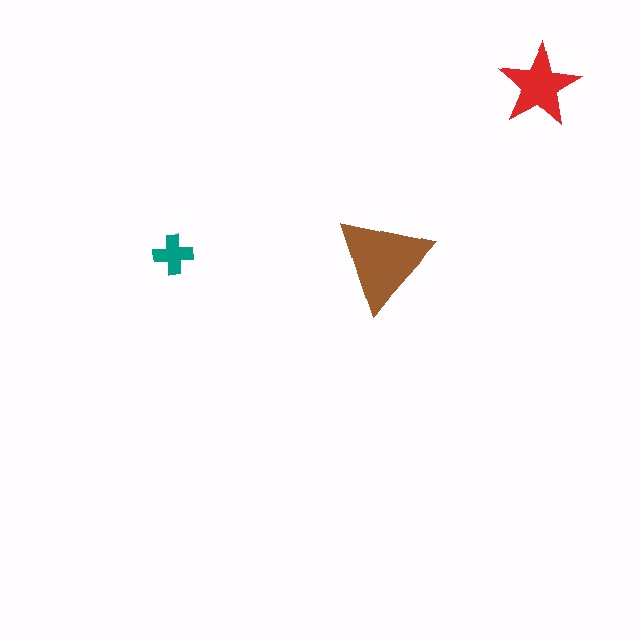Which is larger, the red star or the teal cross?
The red star.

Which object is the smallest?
The teal cross.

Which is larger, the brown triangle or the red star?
The brown triangle.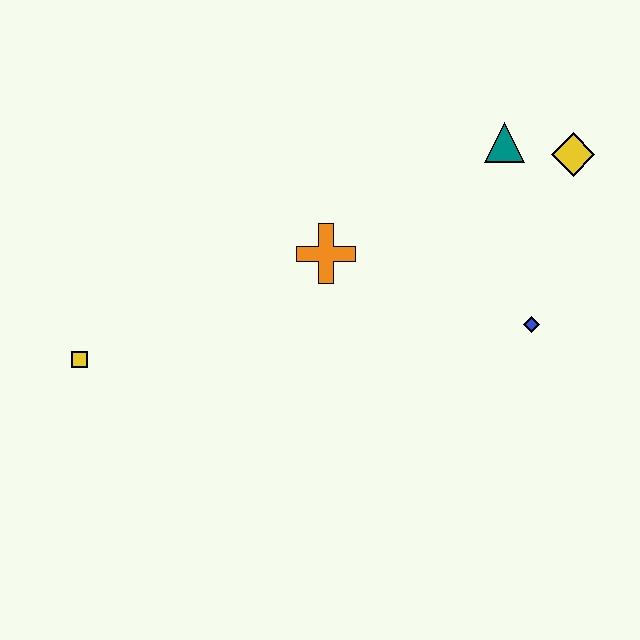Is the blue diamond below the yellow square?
No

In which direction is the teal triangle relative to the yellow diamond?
The teal triangle is to the left of the yellow diamond.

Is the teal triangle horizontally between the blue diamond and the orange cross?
Yes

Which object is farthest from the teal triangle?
The yellow square is farthest from the teal triangle.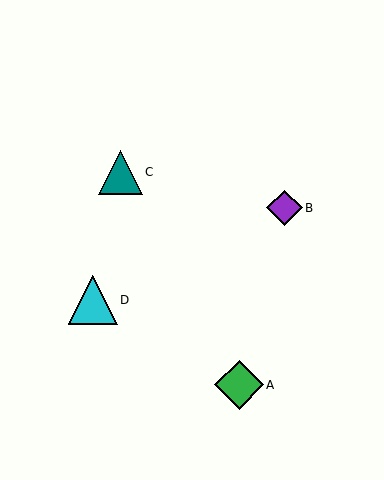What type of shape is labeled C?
Shape C is a teal triangle.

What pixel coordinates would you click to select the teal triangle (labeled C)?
Click at (120, 172) to select the teal triangle C.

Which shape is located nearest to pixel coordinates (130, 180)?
The teal triangle (labeled C) at (120, 172) is nearest to that location.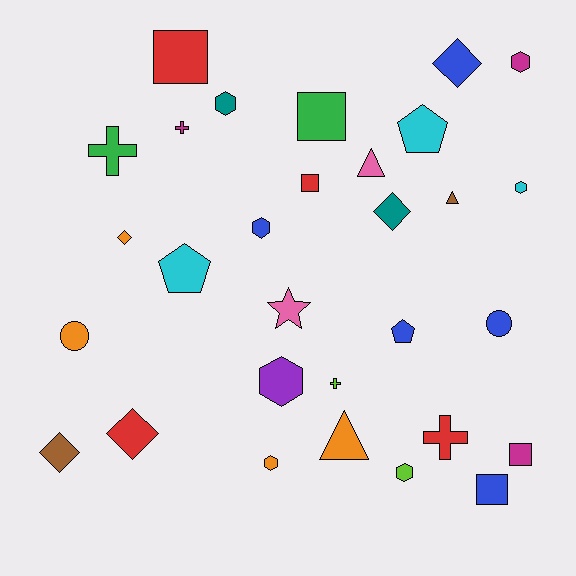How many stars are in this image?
There is 1 star.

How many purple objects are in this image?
There is 1 purple object.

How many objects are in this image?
There are 30 objects.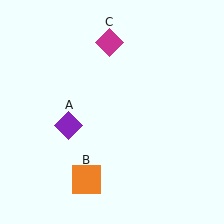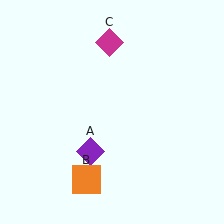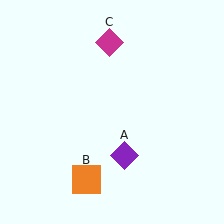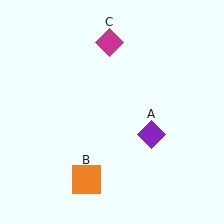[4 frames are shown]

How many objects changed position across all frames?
1 object changed position: purple diamond (object A).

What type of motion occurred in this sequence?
The purple diamond (object A) rotated counterclockwise around the center of the scene.